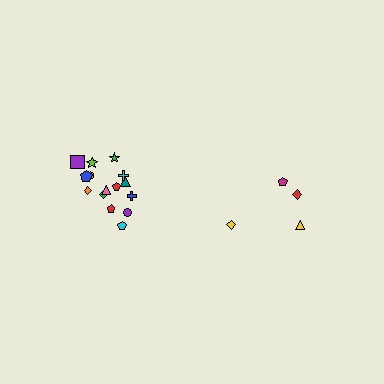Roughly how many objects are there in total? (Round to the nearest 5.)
Roughly 20 objects in total.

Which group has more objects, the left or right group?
The left group.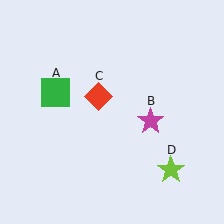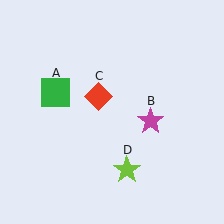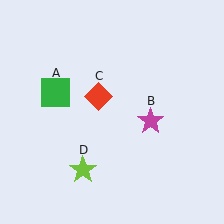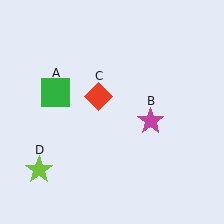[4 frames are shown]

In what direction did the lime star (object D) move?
The lime star (object D) moved left.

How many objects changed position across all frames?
1 object changed position: lime star (object D).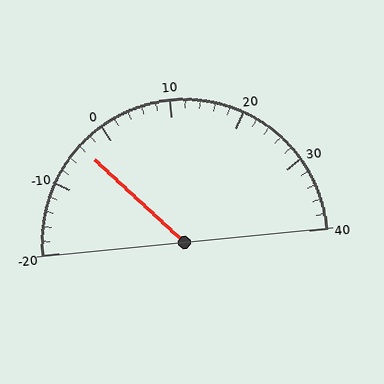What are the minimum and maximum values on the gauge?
The gauge ranges from -20 to 40.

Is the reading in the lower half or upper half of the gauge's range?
The reading is in the lower half of the range (-20 to 40).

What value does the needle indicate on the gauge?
The needle indicates approximately -4.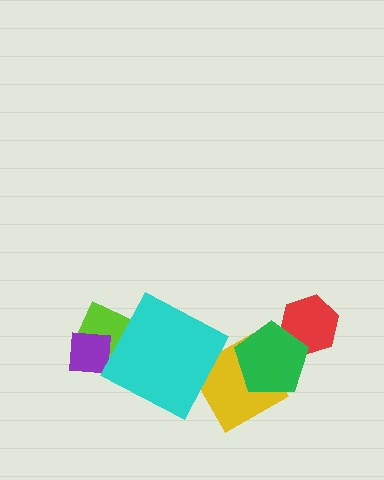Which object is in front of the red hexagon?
The green pentagon is in front of the red hexagon.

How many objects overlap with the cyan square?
1 object overlaps with the cyan square.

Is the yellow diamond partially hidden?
Yes, it is partially covered by another shape.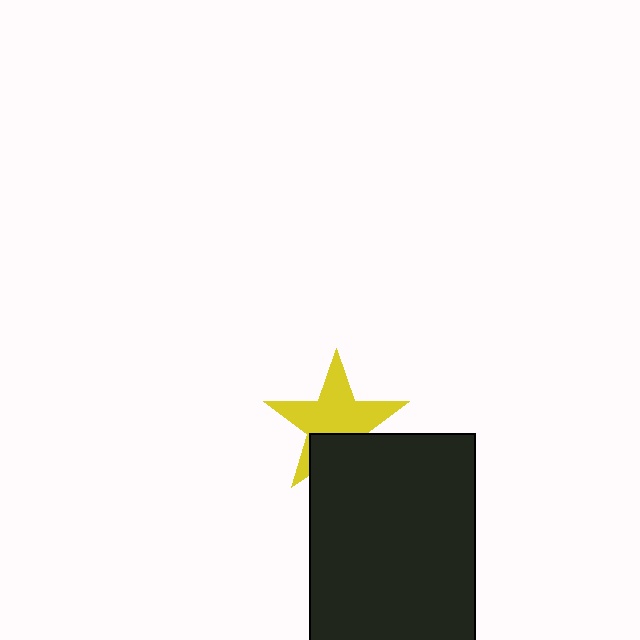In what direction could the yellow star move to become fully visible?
The yellow star could move up. That would shift it out from behind the black rectangle entirely.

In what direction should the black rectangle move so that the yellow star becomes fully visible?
The black rectangle should move down. That is the shortest direction to clear the overlap and leave the yellow star fully visible.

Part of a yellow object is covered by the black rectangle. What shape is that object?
It is a star.